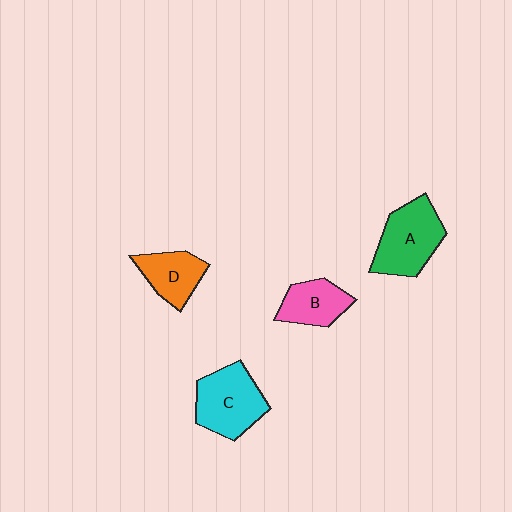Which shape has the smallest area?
Shape B (pink).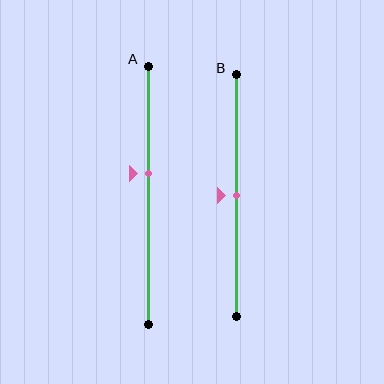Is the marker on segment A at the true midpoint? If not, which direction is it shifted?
No, the marker on segment A is shifted upward by about 9% of the segment length.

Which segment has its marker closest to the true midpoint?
Segment B has its marker closest to the true midpoint.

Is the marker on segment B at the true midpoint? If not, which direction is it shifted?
Yes, the marker on segment B is at the true midpoint.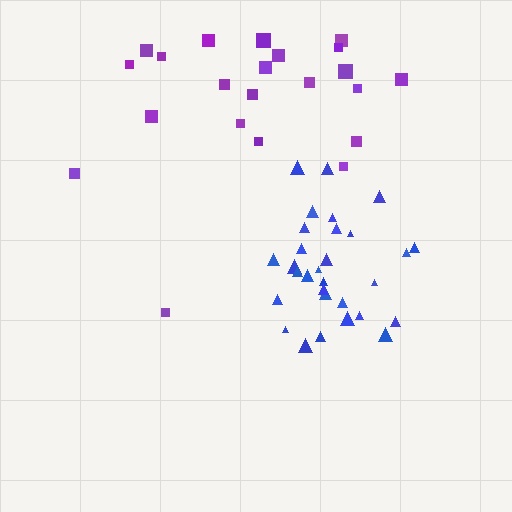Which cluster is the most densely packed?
Blue.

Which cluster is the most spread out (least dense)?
Purple.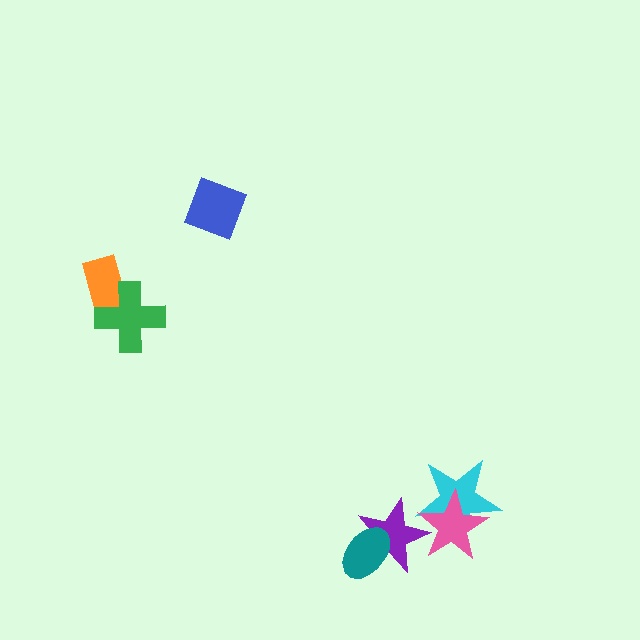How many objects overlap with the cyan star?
2 objects overlap with the cyan star.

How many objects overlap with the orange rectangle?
1 object overlaps with the orange rectangle.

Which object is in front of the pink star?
The purple star is in front of the pink star.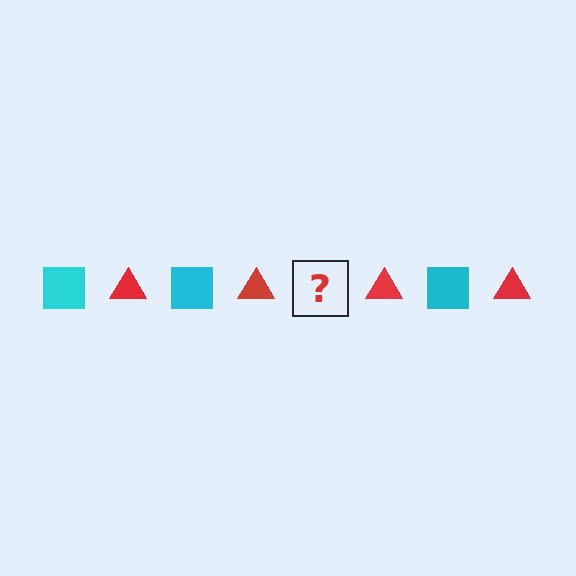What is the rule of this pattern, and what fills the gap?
The rule is that the pattern alternates between cyan square and red triangle. The gap should be filled with a cyan square.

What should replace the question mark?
The question mark should be replaced with a cyan square.